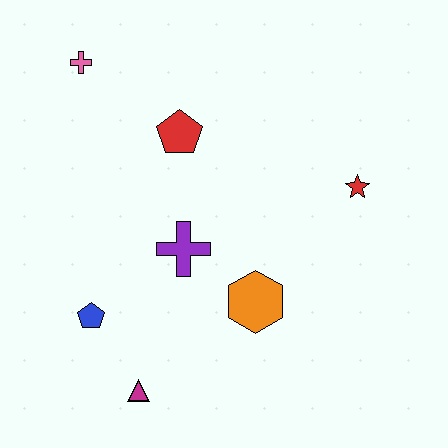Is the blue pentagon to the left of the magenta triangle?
Yes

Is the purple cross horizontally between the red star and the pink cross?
Yes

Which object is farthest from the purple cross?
The pink cross is farthest from the purple cross.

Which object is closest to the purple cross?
The orange hexagon is closest to the purple cross.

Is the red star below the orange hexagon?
No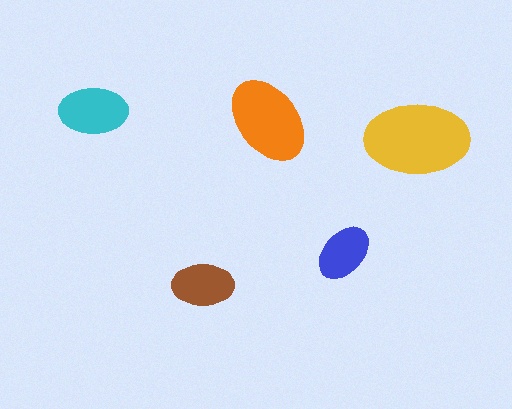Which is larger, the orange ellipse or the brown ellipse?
The orange one.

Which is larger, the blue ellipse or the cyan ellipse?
The cyan one.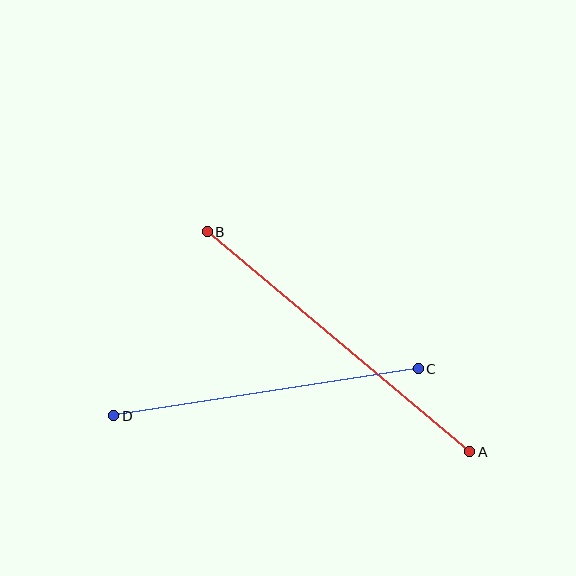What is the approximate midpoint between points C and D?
The midpoint is at approximately (266, 392) pixels.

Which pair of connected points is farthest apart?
Points A and B are farthest apart.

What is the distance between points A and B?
The distance is approximately 342 pixels.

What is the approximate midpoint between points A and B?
The midpoint is at approximately (339, 342) pixels.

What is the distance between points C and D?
The distance is approximately 308 pixels.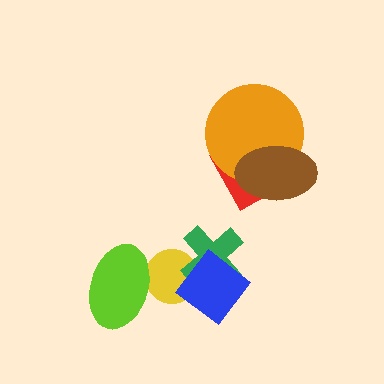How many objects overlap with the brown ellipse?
2 objects overlap with the brown ellipse.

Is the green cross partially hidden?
Yes, it is partially covered by another shape.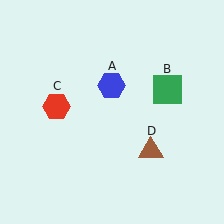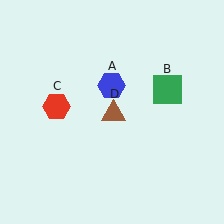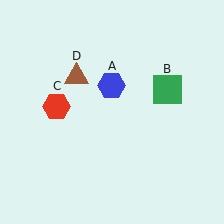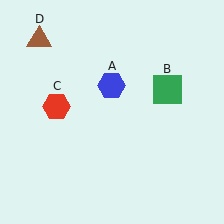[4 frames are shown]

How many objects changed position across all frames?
1 object changed position: brown triangle (object D).